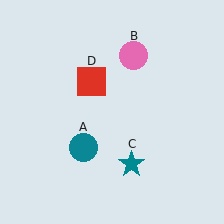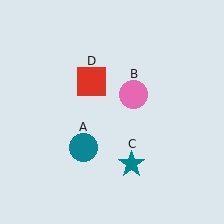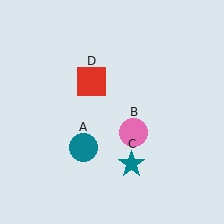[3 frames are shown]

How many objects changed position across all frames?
1 object changed position: pink circle (object B).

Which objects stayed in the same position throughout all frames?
Teal circle (object A) and teal star (object C) and red square (object D) remained stationary.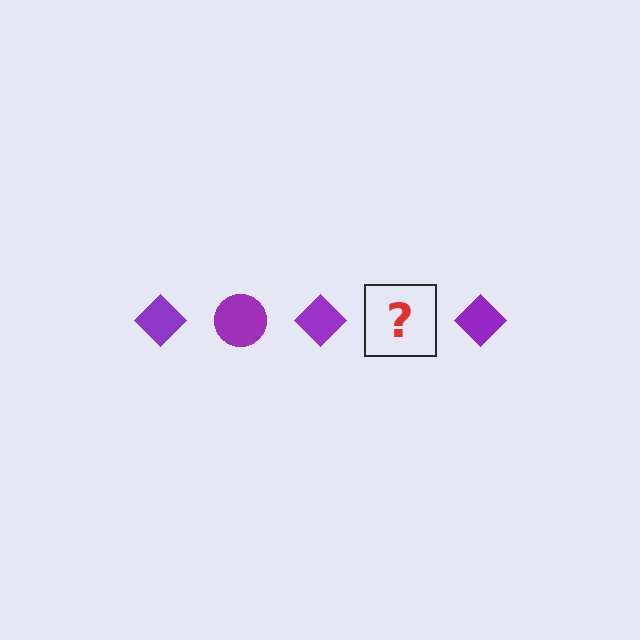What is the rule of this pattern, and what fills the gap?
The rule is that the pattern cycles through diamond, circle shapes in purple. The gap should be filled with a purple circle.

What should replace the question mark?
The question mark should be replaced with a purple circle.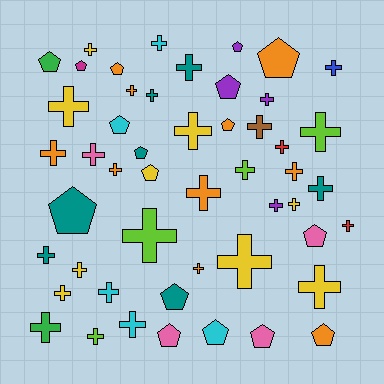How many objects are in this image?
There are 50 objects.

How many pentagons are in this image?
There are 17 pentagons.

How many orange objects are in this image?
There are 10 orange objects.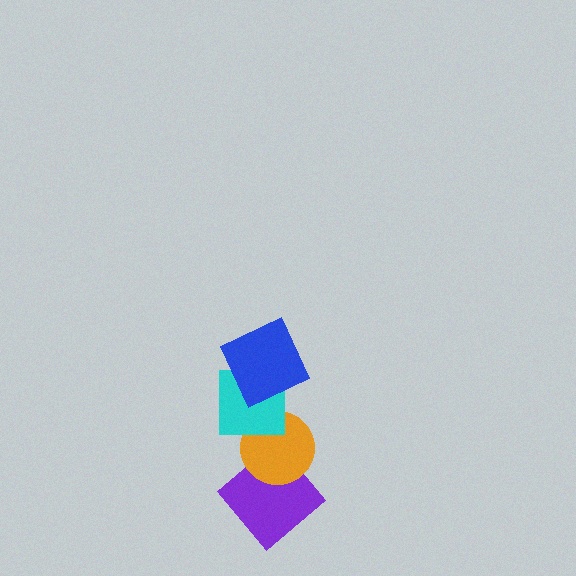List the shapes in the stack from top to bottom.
From top to bottom: the blue square, the cyan square, the orange circle, the purple diamond.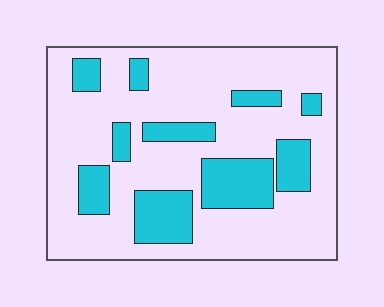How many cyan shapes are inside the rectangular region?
10.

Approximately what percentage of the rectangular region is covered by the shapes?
Approximately 25%.